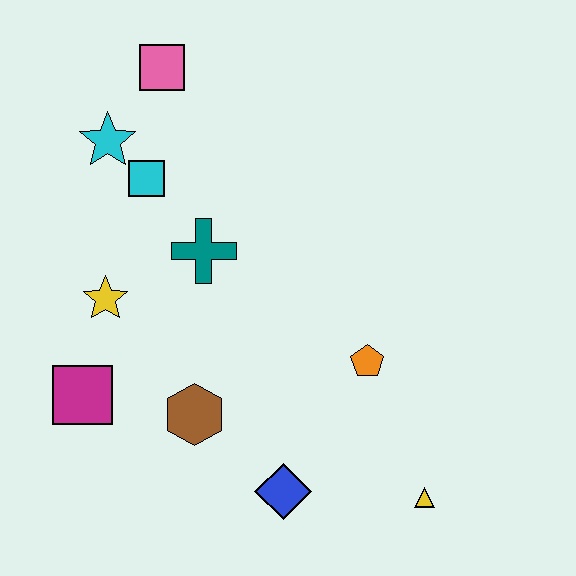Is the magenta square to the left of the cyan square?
Yes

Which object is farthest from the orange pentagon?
The pink square is farthest from the orange pentagon.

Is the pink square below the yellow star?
No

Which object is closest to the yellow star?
The magenta square is closest to the yellow star.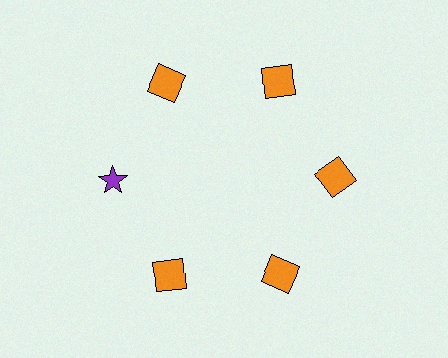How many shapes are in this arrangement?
There are 6 shapes arranged in a ring pattern.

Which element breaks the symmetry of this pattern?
The purple star at roughly the 9 o'clock position breaks the symmetry. All other shapes are orange squares.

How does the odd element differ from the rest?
It differs in both color (purple instead of orange) and shape (star instead of square).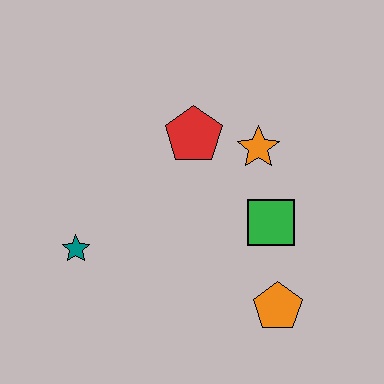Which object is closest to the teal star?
The red pentagon is closest to the teal star.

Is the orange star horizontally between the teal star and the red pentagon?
No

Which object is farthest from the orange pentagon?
The teal star is farthest from the orange pentagon.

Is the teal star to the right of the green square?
No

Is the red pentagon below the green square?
No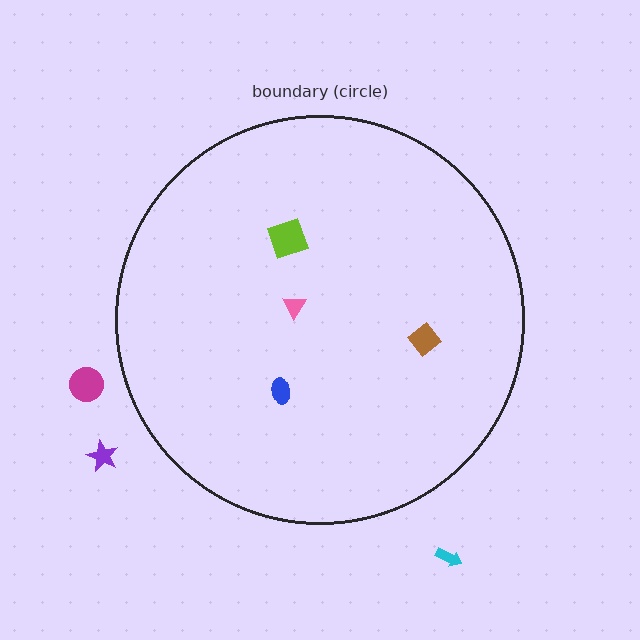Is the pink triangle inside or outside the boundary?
Inside.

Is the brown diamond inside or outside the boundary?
Inside.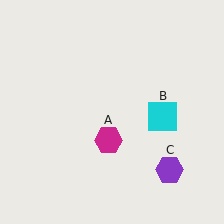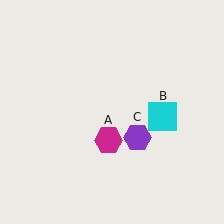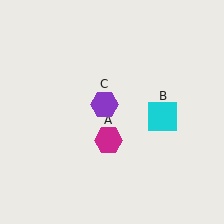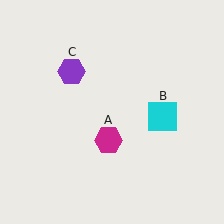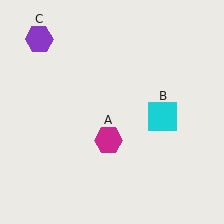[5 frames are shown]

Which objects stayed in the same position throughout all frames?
Magenta hexagon (object A) and cyan square (object B) remained stationary.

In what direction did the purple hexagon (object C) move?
The purple hexagon (object C) moved up and to the left.